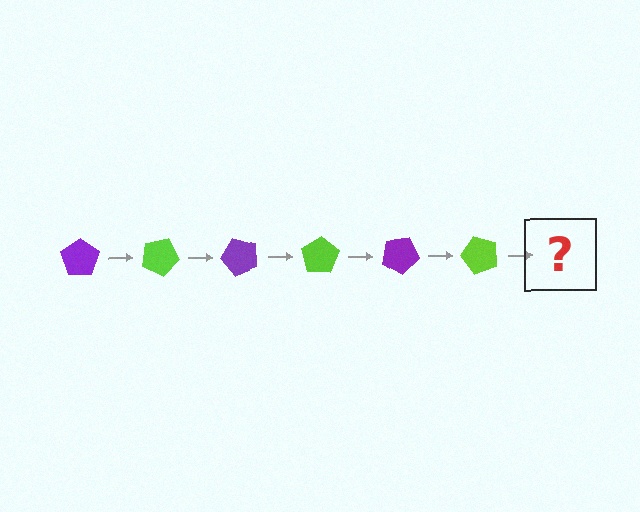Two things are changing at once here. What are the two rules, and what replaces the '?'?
The two rules are that it rotates 25 degrees each step and the color cycles through purple and lime. The '?' should be a purple pentagon, rotated 150 degrees from the start.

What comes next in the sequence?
The next element should be a purple pentagon, rotated 150 degrees from the start.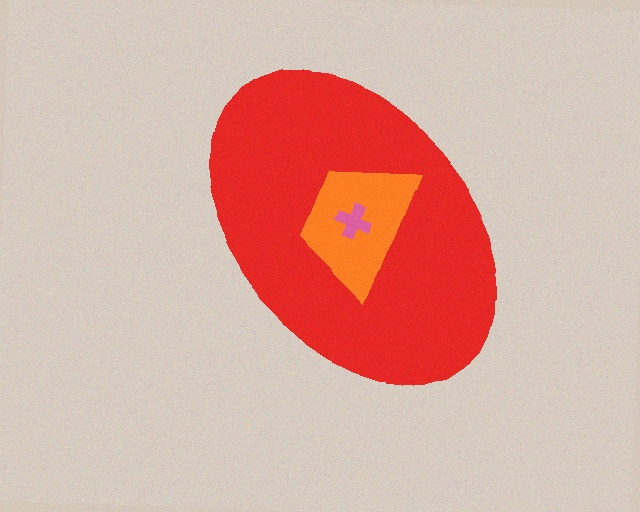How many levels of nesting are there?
3.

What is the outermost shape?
The red ellipse.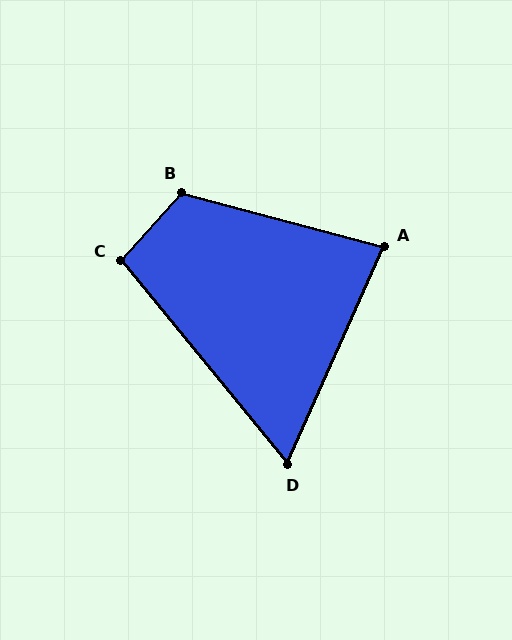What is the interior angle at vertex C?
Approximately 99 degrees (obtuse).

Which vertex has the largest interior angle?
B, at approximately 117 degrees.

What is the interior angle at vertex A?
Approximately 81 degrees (acute).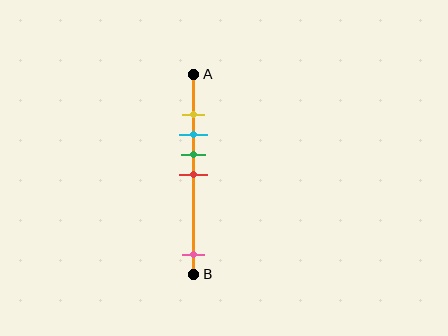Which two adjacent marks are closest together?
The yellow and cyan marks are the closest adjacent pair.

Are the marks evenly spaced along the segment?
No, the marks are not evenly spaced.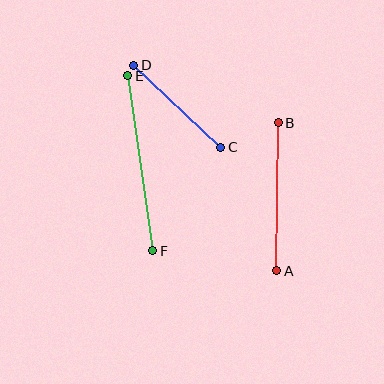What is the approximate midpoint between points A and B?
The midpoint is at approximately (277, 197) pixels.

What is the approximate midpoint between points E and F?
The midpoint is at approximately (140, 163) pixels.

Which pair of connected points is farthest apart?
Points E and F are farthest apart.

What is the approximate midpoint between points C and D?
The midpoint is at approximately (177, 106) pixels.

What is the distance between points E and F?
The distance is approximately 177 pixels.